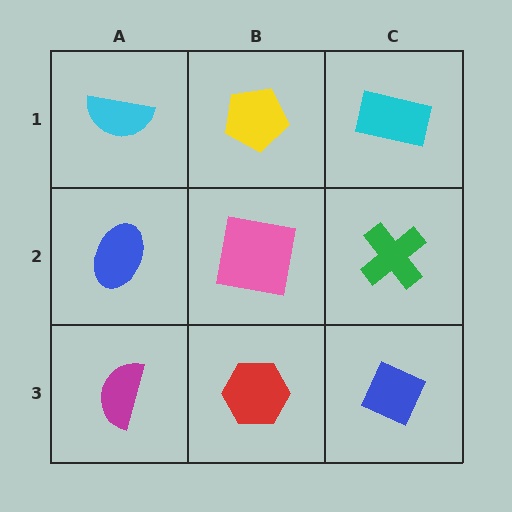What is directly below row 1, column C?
A green cross.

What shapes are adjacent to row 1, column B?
A pink square (row 2, column B), a cyan semicircle (row 1, column A), a cyan rectangle (row 1, column C).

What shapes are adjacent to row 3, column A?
A blue ellipse (row 2, column A), a red hexagon (row 3, column B).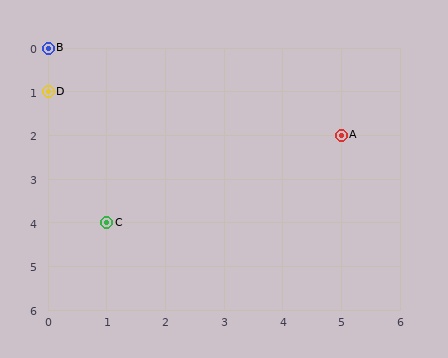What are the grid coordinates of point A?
Point A is at grid coordinates (5, 2).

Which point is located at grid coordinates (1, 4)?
Point C is at (1, 4).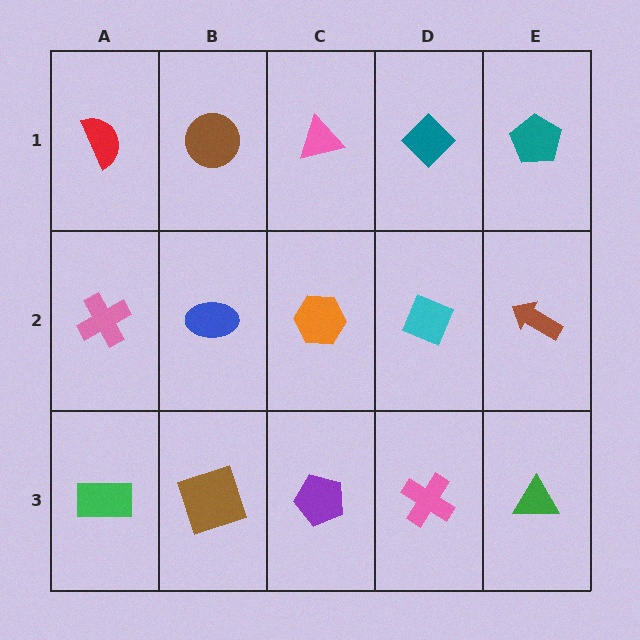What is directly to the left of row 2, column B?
A pink cross.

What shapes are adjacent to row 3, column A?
A pink cross (row 2, column A), a brown square (row 3, column B).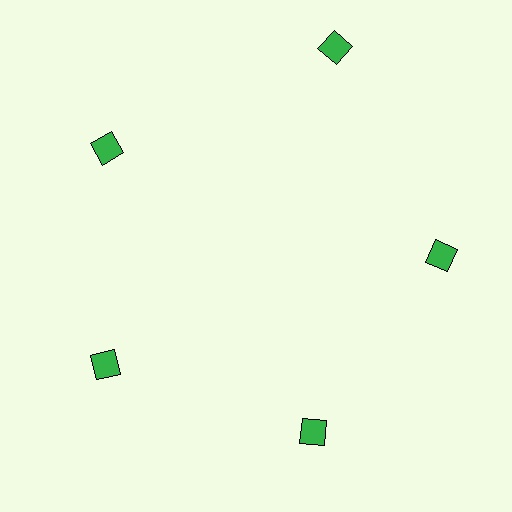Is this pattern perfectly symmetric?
No. The 5 green diamonds are arranged in a ring, but one element near the 1 o'clock position is pushed outward from the center, breaking the 5-fold rotational symmetry.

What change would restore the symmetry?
The symmetry would be restored by moving it inward, back onto the ring so that all 5 diamonds sit at equal angles and equal distance from the center.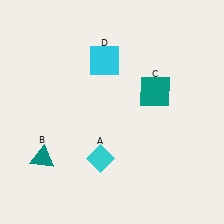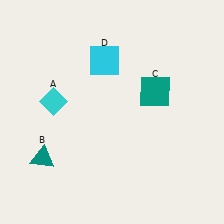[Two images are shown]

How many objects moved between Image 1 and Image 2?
1 object moved between the two images.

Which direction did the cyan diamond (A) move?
The cyan diamond (A) moved up.